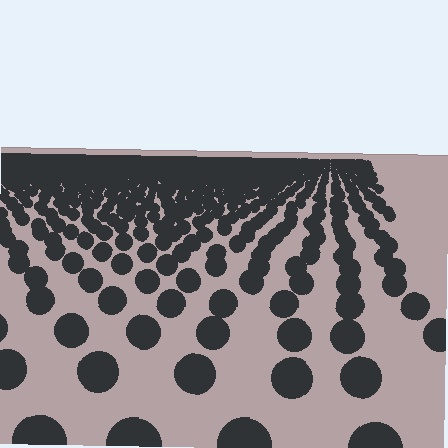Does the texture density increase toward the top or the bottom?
Density increases toward the top.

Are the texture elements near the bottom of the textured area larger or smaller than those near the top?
Larger. Near the bottom, elements are closer to the viewer and appear at a bigger on-screen size.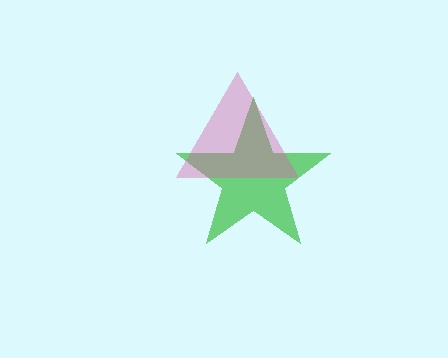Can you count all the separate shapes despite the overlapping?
Yes, there are 2 separate shapes.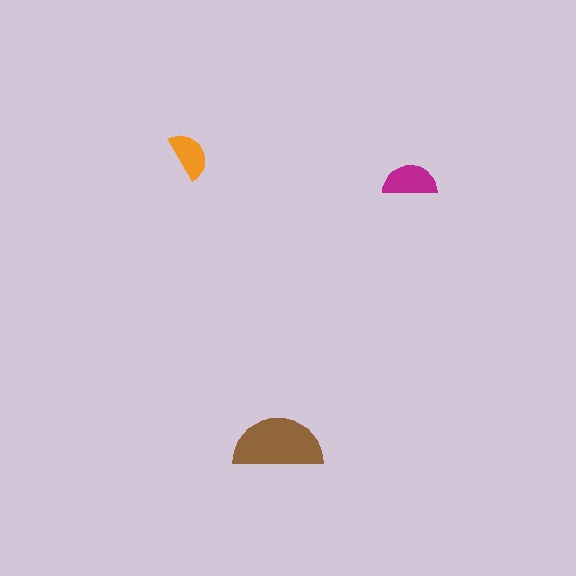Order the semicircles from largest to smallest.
the brown one, the magenta one, the orange one.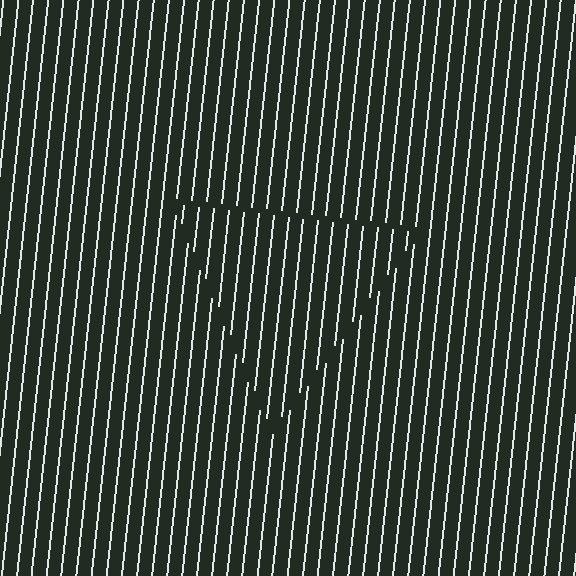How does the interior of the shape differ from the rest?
The interior of the shape contains the same grating, shifted by half a period — the contour is defined by the phase discontinuity where line-ends from the inner and outer gratings abut.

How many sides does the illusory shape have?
3 sides — the line-ends trace a triangle.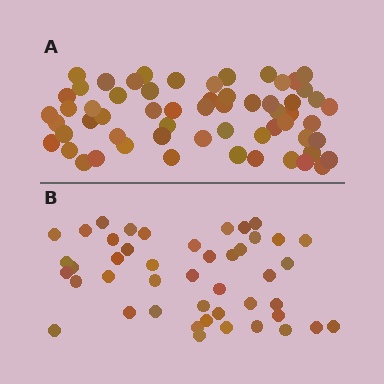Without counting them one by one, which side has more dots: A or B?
Region A (the top region) has more dots.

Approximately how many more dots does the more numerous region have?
Region A has approximately 15 more dots than region B.